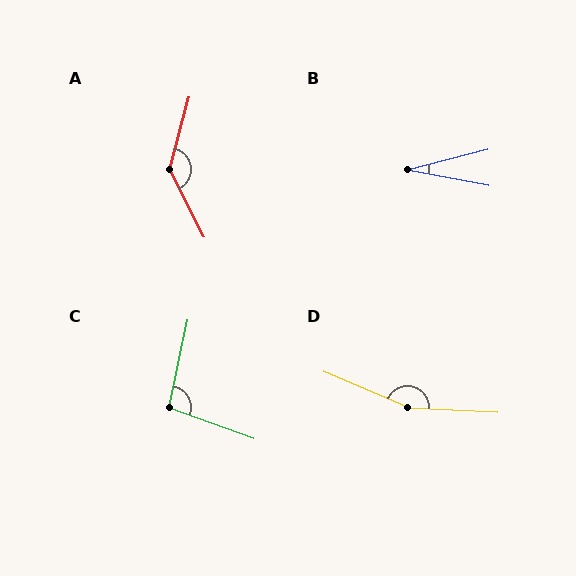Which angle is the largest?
D, at approximately 160 degrees.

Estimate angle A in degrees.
Approximately 138 degrees.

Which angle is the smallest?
B, at approximately 25 degrees.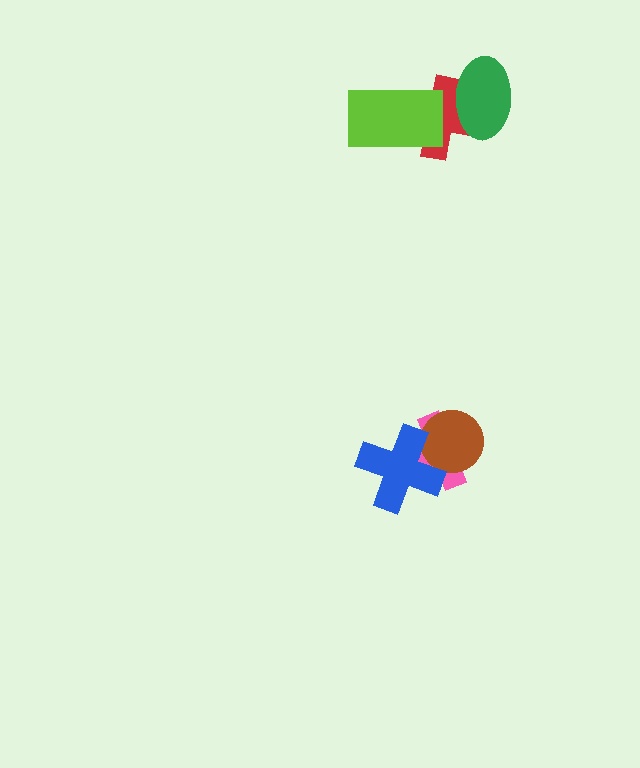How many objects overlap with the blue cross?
2 objects overlap with the blue cross.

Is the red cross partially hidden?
Yes, it is partially covered by another shape.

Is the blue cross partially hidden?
No, no other shape covers it.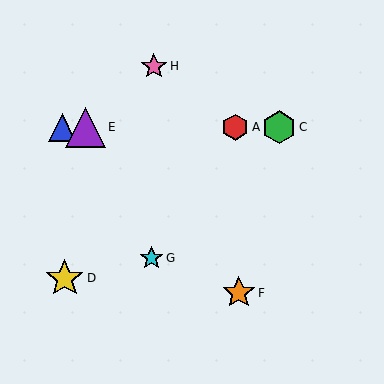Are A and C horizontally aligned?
Yes, both are at y≈127.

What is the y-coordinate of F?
Object F is at y≈293.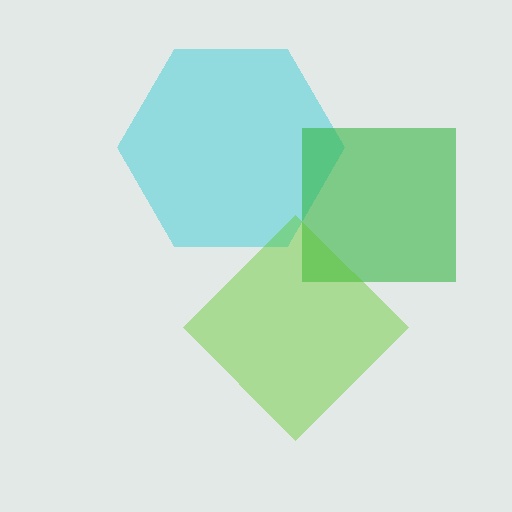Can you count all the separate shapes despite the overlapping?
Yes, there are 3 separate shapes.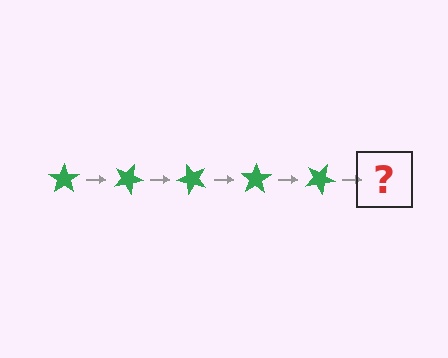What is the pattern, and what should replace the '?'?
The pattern is that the star rotates 25 degrees each step. The '?' should be a green star rotated 125 degrees.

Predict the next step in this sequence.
The next step is a green star rotated 125 degrees.